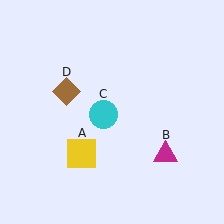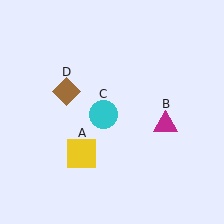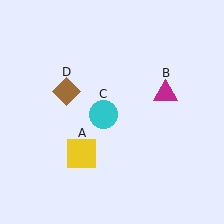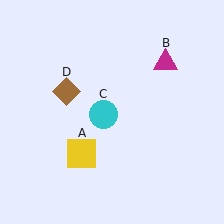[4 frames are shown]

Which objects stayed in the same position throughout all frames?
Yellow square (object A) and cyan circle (object C) and brown diamond (object D) remained stationary.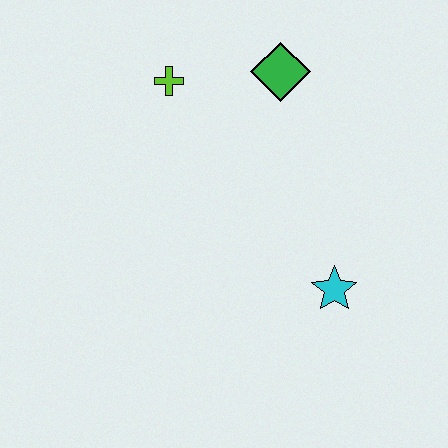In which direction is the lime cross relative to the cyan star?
The lime cross is above the cyan star.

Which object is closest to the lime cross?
The green diamond is closest to the lime cross.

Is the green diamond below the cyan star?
No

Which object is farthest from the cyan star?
The lime cross is farthest from the cyan star.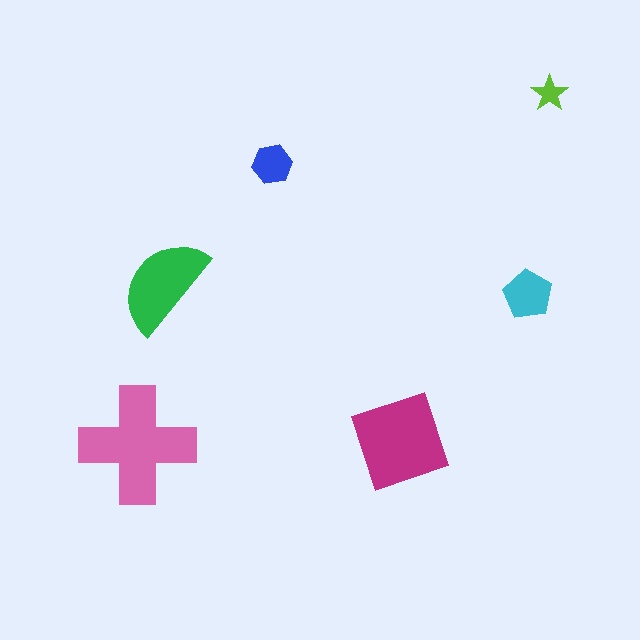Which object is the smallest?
The lime star.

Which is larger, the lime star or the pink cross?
The pink cross.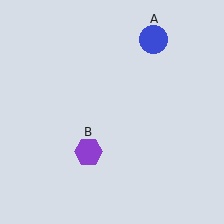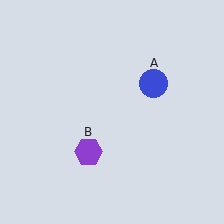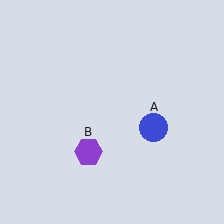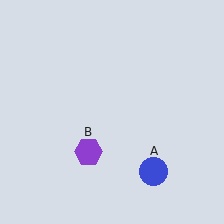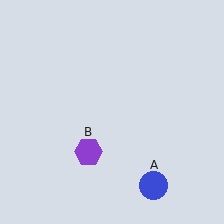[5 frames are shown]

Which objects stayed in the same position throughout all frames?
Purple hexagon (object B) remained stationary.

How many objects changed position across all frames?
1 object changed position: blue circle (object A).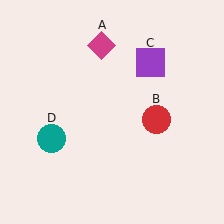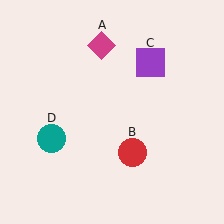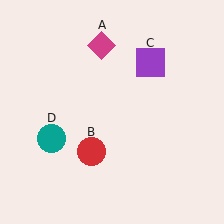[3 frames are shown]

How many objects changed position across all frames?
1 object changed position: red circle (object B).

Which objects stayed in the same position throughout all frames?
Magenta diamond (object A) and purple square (object C) and teal circle (object D) remained stationary.